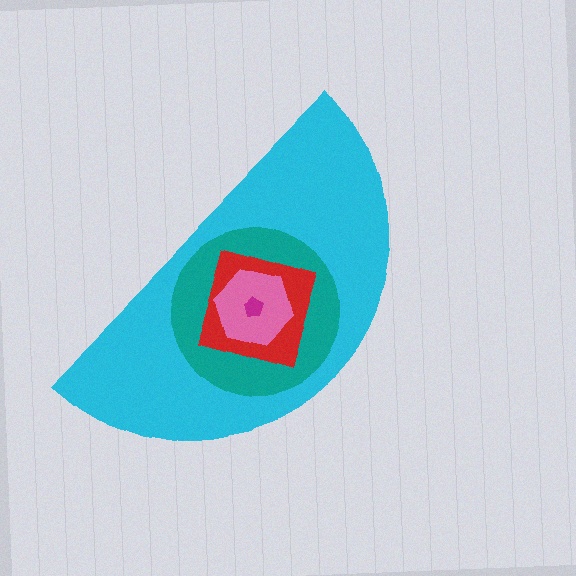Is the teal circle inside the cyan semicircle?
Yes.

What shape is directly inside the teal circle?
The red diamond.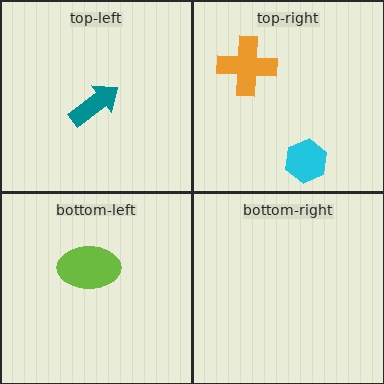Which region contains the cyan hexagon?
The top-right region.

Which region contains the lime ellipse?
The bottom-left region.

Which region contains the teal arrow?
The top-left region.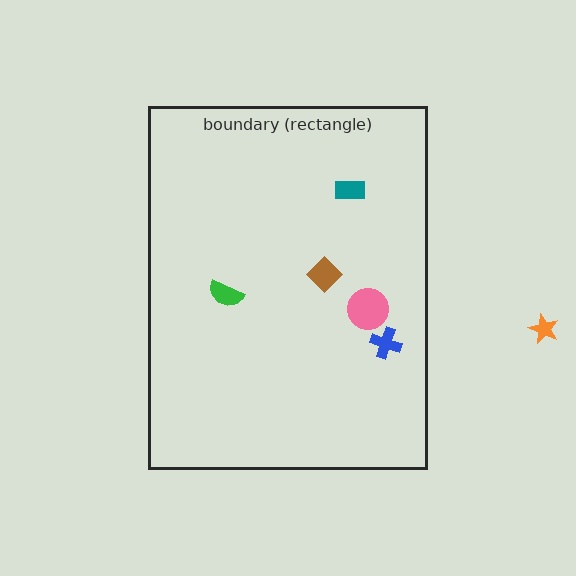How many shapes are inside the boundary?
5 inside, 1 outside.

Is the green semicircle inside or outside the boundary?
Inside.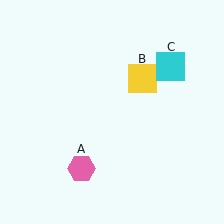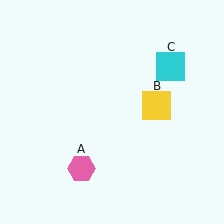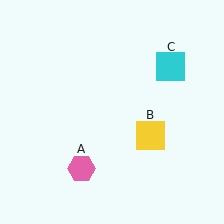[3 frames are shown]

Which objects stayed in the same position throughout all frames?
Pink hexagon (object A) and cyan square (object C) remained stationary.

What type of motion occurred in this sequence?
The yellow square (object B) rotated clockwise around the center of the scene.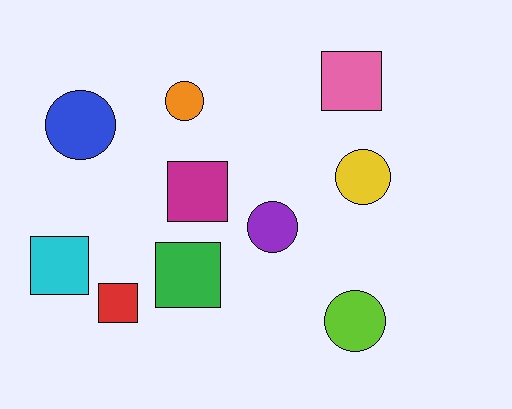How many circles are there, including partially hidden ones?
There are 5 circles.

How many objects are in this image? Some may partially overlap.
There are 10 objects.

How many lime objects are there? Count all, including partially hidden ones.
There is 1 lime object.